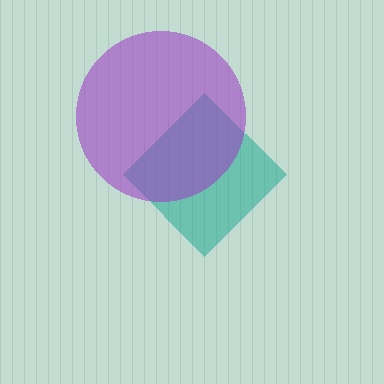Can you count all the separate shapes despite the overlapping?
Yes, there are 2 separate shapes.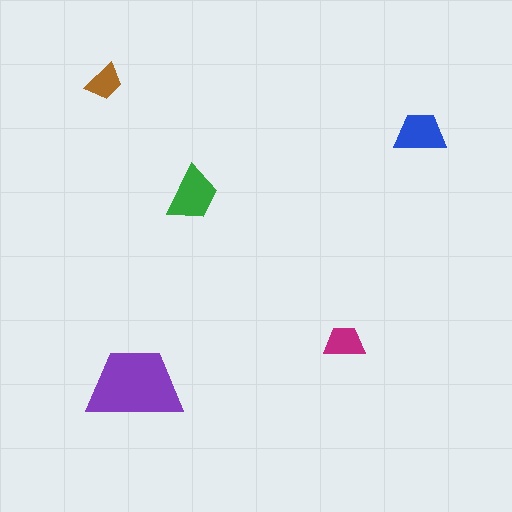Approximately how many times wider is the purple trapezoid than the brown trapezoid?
About 2.5 times wider.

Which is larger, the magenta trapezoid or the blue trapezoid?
The blue one.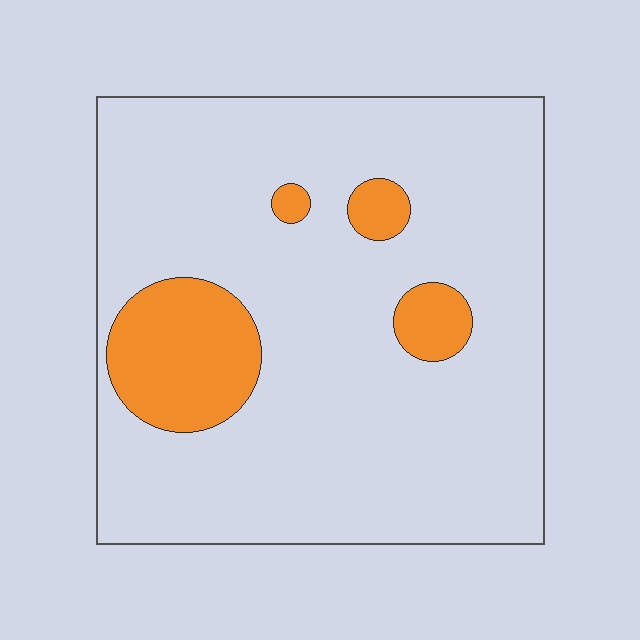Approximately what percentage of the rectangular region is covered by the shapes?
Approximately 15%.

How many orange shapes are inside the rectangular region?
4.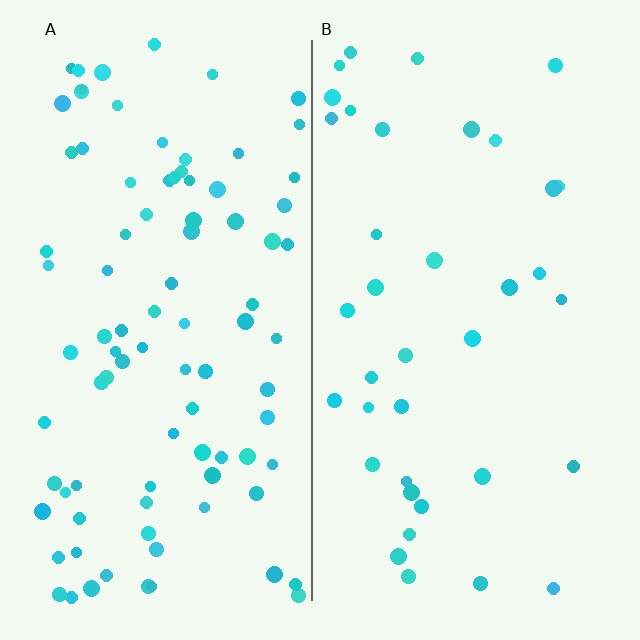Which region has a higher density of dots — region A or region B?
A (the left).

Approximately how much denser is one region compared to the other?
Approximately 2.5× — region A over region B.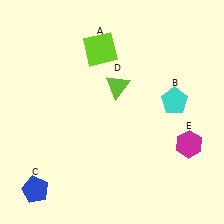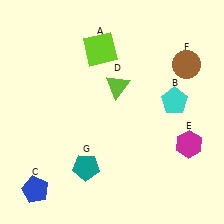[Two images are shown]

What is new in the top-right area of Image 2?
A brown circle (F) was added in the top-right area of Image 2.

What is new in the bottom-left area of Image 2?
A teal pentagon (G) was added in the bottom-left area of Image 2.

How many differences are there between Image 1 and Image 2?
There are 2 differences between the two images.